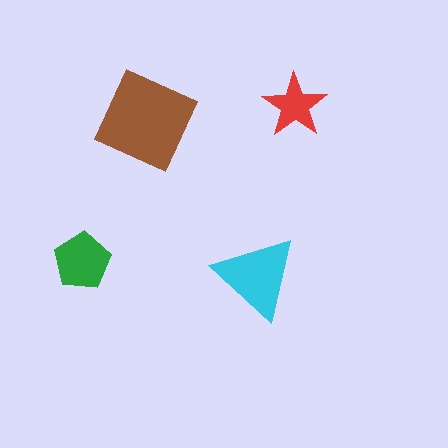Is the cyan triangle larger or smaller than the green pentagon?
Larger.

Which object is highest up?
The red star is topmost.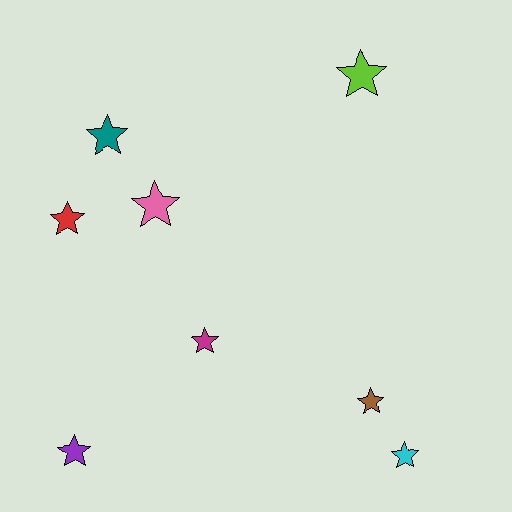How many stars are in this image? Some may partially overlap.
There are 8 stars.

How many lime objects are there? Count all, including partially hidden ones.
There is 1 lime object.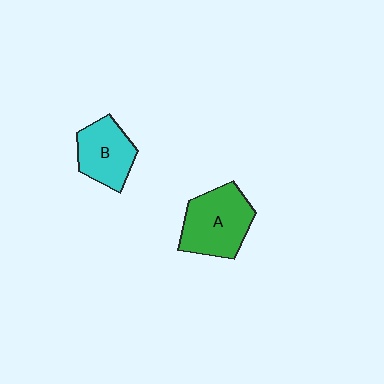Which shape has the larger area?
Shape A (green).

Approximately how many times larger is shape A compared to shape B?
Approximately 1.3 times.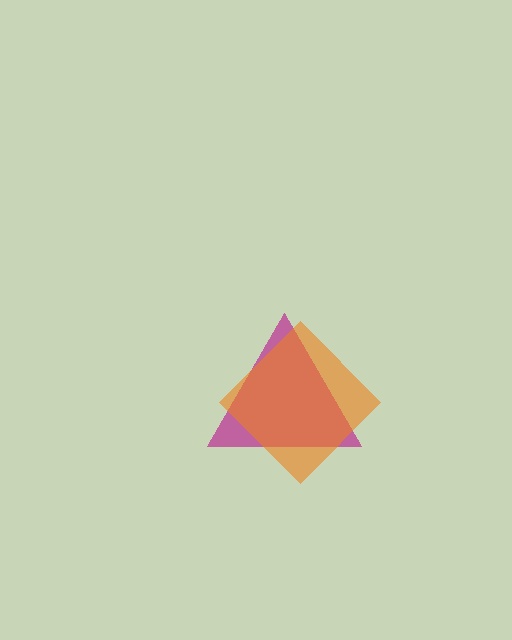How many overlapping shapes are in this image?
There are 2 overlapping shapes in the image.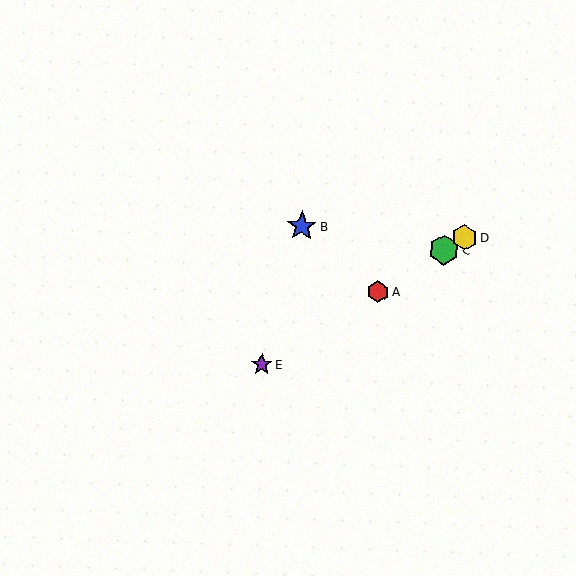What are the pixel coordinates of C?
Object C is at (444, 250).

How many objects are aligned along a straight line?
4 objects (A, C, D, E) are aligned along a straight line.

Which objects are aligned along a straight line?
Objects A, C, D, E are aligned along a straight line.